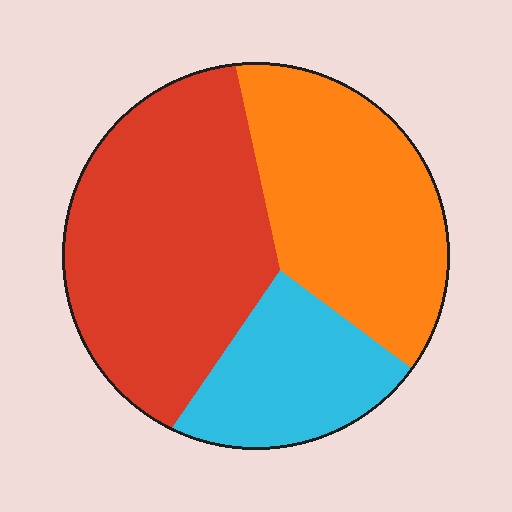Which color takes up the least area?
Cyan, at roughly 20%.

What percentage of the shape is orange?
Orange covers 35% of the shape.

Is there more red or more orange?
Red.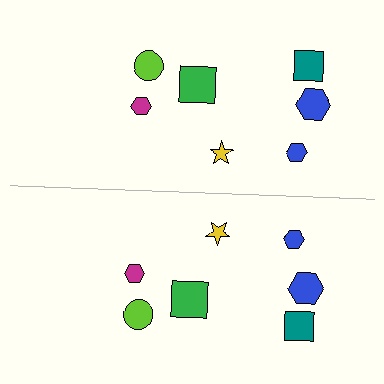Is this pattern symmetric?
Yes, this pattern has bilateral (reflection) symmetry.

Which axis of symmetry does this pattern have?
The pattern has a horizontal axis of symmetry running through the center of the image.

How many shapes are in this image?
There are 14 shapes in this image.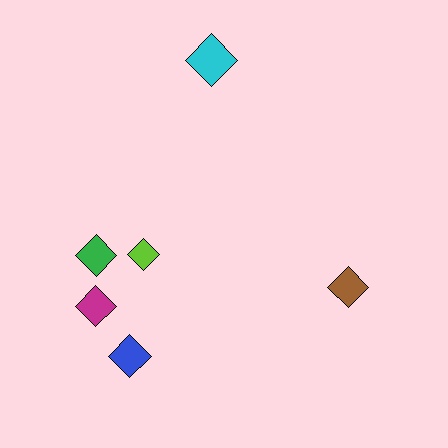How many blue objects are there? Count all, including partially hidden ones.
There is 1 blue object.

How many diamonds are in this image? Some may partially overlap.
There are 6 diamonds.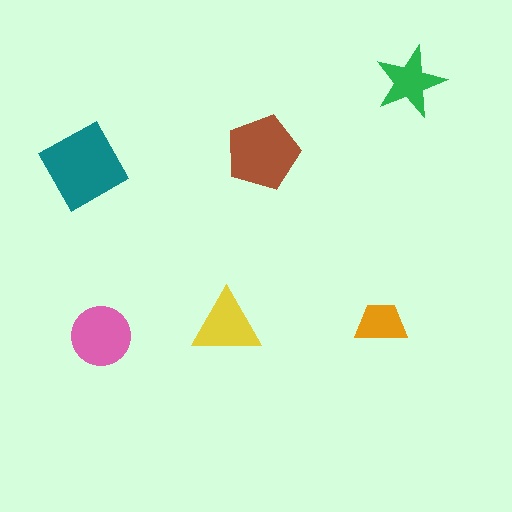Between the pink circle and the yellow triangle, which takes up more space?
The pink circle.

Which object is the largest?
The teal diamond.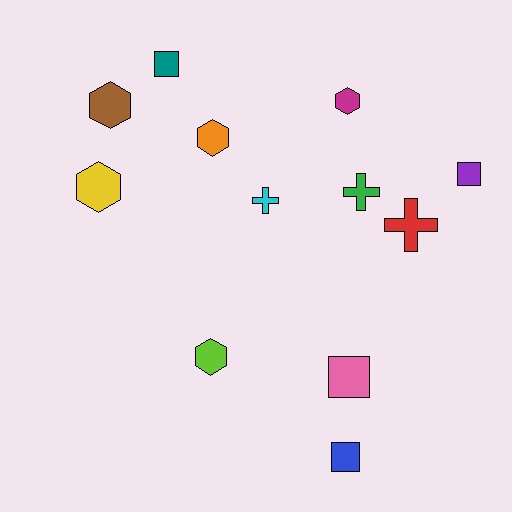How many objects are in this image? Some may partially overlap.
There are 12 objects.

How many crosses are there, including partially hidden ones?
There are 3 crosses.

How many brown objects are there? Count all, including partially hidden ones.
There is 1 brown object.